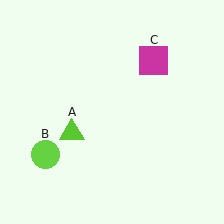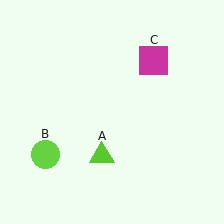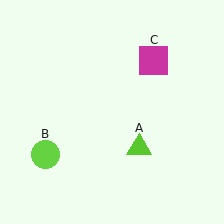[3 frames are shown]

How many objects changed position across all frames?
1 object changed position: lime triangle (object A).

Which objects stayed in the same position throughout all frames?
Lime circle (object B) and magenta square (object C) remained stationary.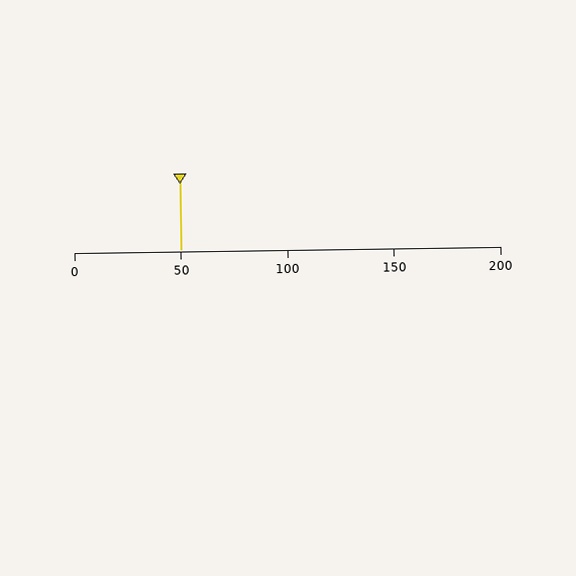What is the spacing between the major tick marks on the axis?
The major ticks are spaced 50 apart.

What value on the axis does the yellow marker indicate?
The marker indicates approximately 50.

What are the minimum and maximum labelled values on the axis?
The axis runs from 0 to 200.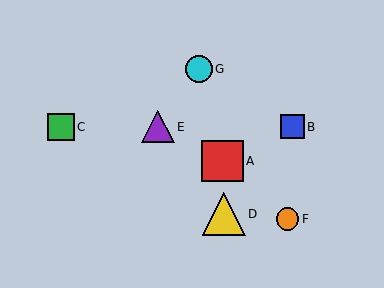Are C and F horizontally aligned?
No, C is at y≈127 and F is at y≈219.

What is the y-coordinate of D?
Object D is at y≈214.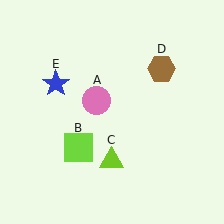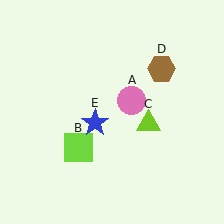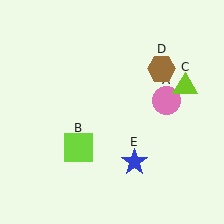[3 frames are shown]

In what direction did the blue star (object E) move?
The blue star (object E) moved down and to the right.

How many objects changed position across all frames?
3 objects changed position: pink circle (object A), lime triangle (object C), blue star (object E).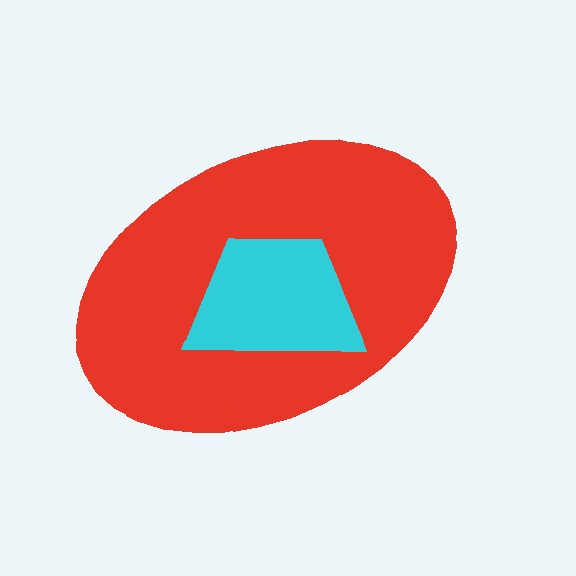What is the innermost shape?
The cyan trapezoid.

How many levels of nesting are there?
2.